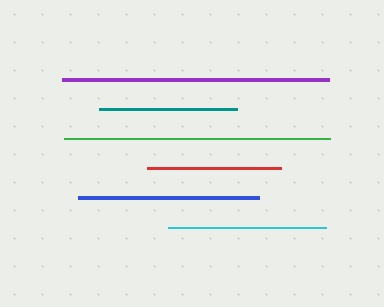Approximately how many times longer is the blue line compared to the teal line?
The blue line is approximately 1.3 times the length of the teal line.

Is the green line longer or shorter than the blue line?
The green line is longer than the blue line.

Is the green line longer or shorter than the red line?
The green line is longer than the red line.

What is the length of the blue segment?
The blue segment is approximately 180 pixels long.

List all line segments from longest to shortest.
From longest to shortest: purple, green, blue, cyan, teal, red.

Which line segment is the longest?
The purple line is the longest at approximately 267 pixels.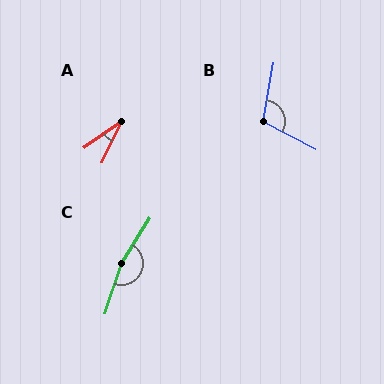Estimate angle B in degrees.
Approximately 107 degrees.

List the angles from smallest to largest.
A (30°), B (107°), C (166°).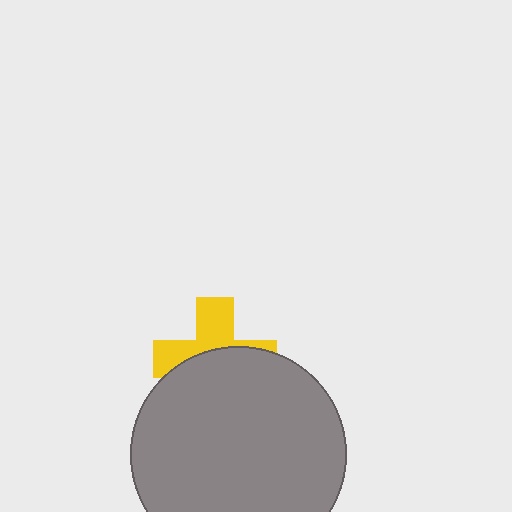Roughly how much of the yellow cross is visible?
A small part of it is visible (roughly 44%).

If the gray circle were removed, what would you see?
You would see the complete yellow cross.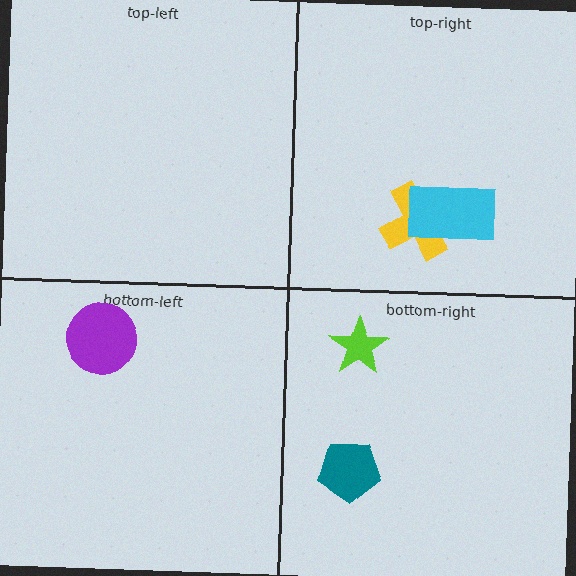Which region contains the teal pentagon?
The bottom-right region.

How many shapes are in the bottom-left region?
1.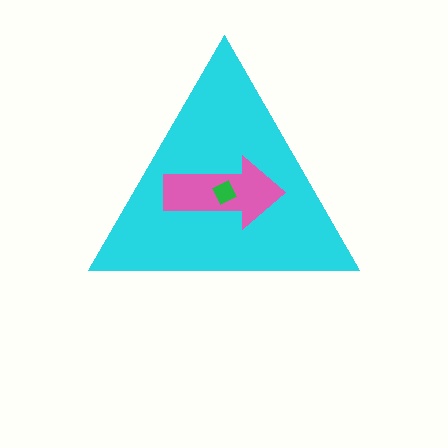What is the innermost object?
The green diamond.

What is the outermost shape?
The cyan triangle.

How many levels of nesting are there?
3.